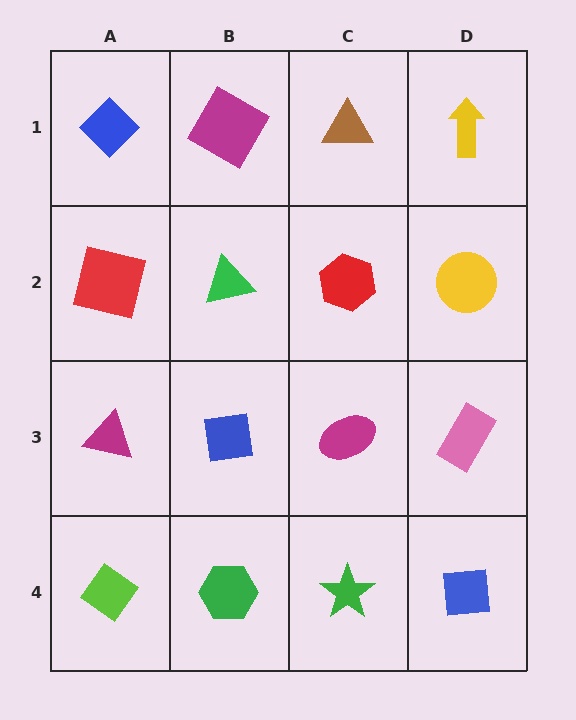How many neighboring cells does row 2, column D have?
3.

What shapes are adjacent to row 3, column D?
A yellow circle (row 2, column D), a blue square (row 4, column D), a magenta ellipse (row 3, column C).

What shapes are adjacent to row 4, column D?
A pink rectangle (row 3, column D), a green star (row 4, column C).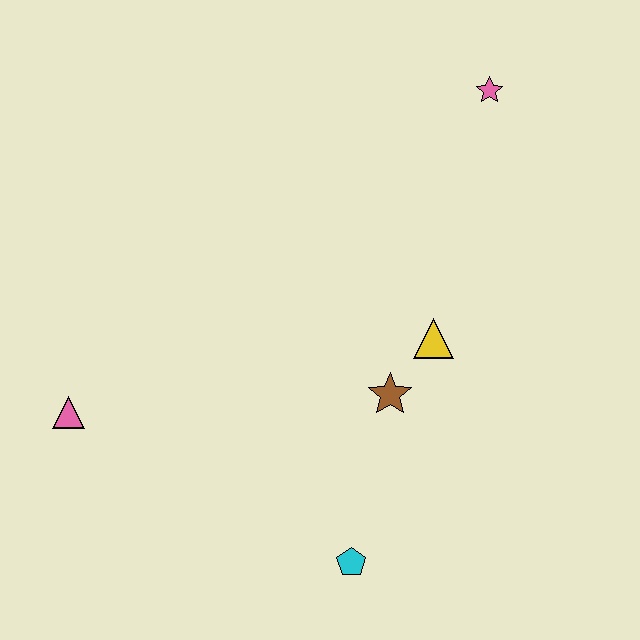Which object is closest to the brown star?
The yellow triangle is closest to the brown star.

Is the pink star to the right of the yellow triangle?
Yes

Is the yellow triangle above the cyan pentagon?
Yes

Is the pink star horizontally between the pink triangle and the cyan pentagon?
No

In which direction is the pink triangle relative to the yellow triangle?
The pink triangle is to the left of the yellow triangle.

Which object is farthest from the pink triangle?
The pink star is farthest from the pink triangle.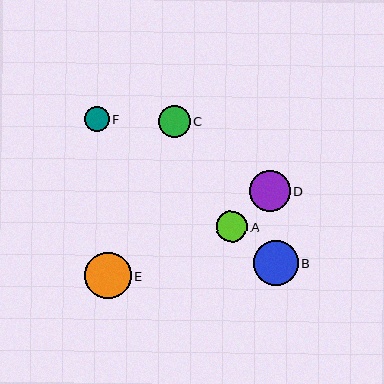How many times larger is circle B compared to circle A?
Circle B is approximately 1.4 times the size of circle A.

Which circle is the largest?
Circle E is the largest with a size of approximately 47 pixels.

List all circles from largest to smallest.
From largest to smallest: E, B, D, C, A, F.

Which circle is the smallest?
Circle F is the smallest with a size of approximately 25 pixels.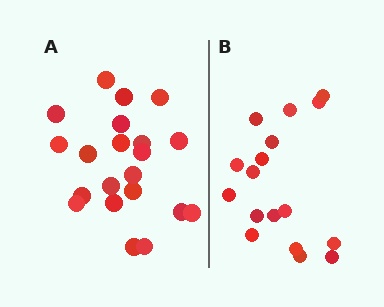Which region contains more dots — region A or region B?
Region A (the left region) has more dots.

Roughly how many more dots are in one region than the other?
Region A has about 4 more dots than region B.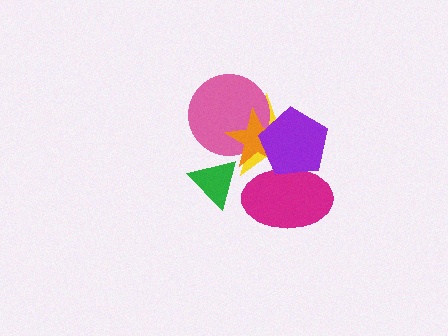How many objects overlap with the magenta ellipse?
3 objects overlap with the magenta ellipse.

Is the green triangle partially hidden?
No, no other shape covers it.